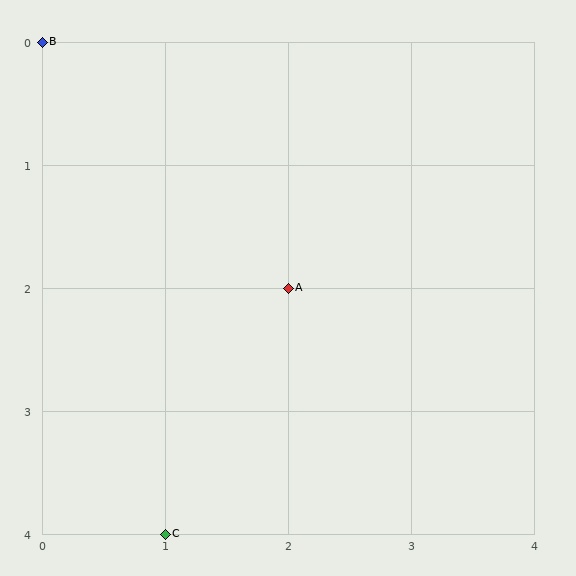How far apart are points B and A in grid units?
Points B and A are 2 columns and 2 rows apart (about 2.8 grid units diagonally).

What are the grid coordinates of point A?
Point A is at grid coordinates (2, 2).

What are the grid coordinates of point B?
Point B is at grid coordinates (0, 0).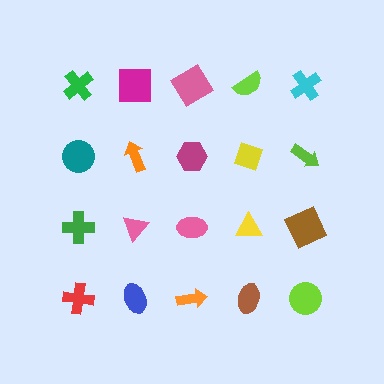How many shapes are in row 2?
5 shapes.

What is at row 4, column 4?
A brown ellipse.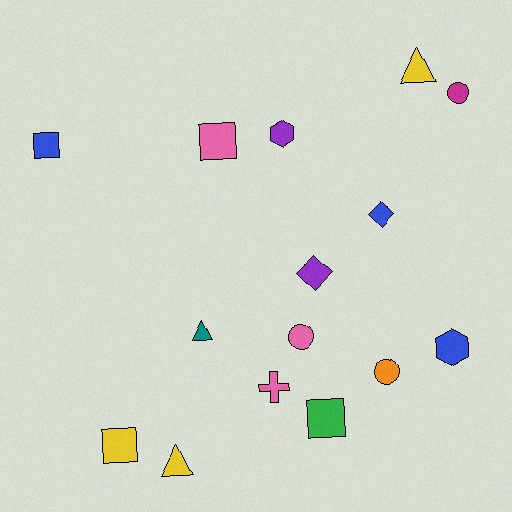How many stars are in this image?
There are no stars.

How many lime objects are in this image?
There are no lime objects.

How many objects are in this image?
There are 15 objects.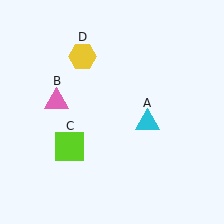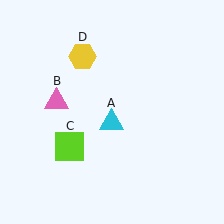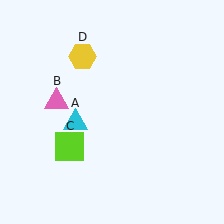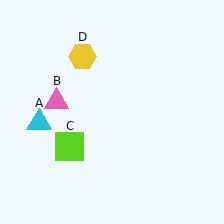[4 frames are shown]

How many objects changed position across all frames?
1 object changed position: cyan triangle (object A).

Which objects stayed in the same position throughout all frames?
Pink triangle (object B) and lime square (object C) and yellow hexagon (object D) remained stationary.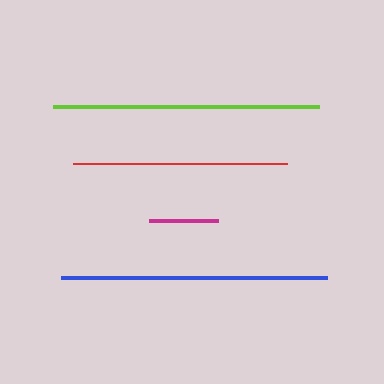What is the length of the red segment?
The red segment is approximately 213 pixels long.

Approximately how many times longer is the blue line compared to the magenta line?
The blue line is approximately 3.9 times the length of the magenta line.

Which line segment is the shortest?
The magenta line is the shortest at approximately 69 pixels.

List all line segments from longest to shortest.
From longest to shortest: blue, lime, red, magenta.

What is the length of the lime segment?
The lime segment is approximately 266 pixels long.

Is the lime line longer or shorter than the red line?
The lime line is longer than the red line.